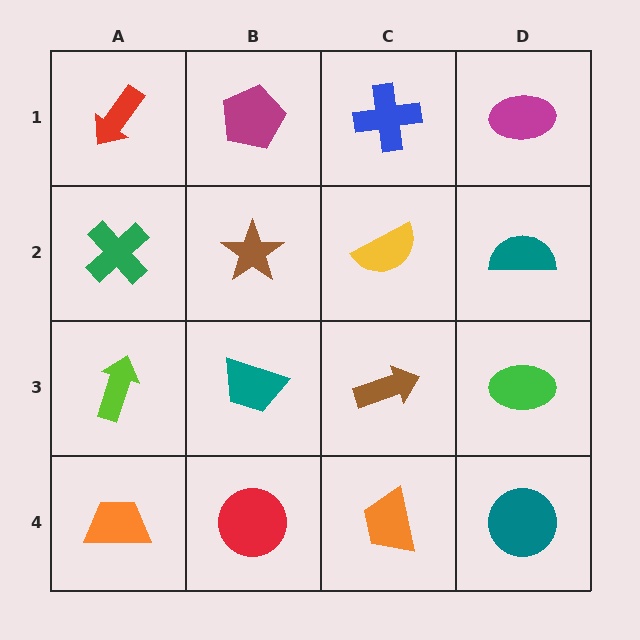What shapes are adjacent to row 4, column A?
A lime arrow (row 3, column A), a red circle (row 4, column B).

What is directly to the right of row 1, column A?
A magenta pentagon.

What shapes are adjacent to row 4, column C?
A brown arrow (row 3, column C), a red circle (row 4, column B), a teal circle (row 4, column D).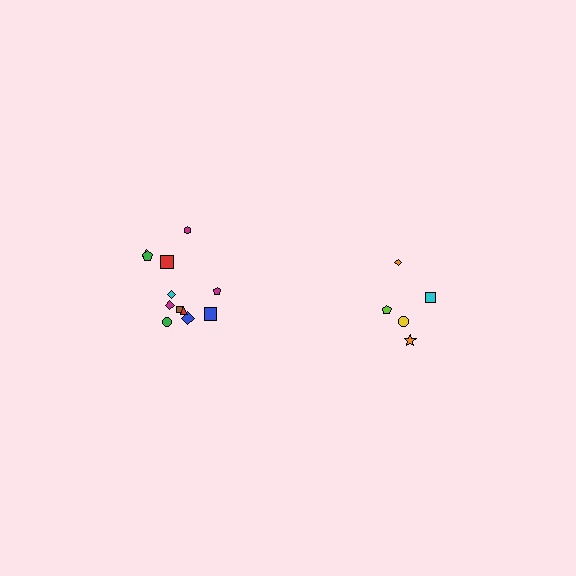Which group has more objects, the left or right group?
The left group.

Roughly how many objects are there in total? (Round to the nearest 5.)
Roughly 15 objects in total.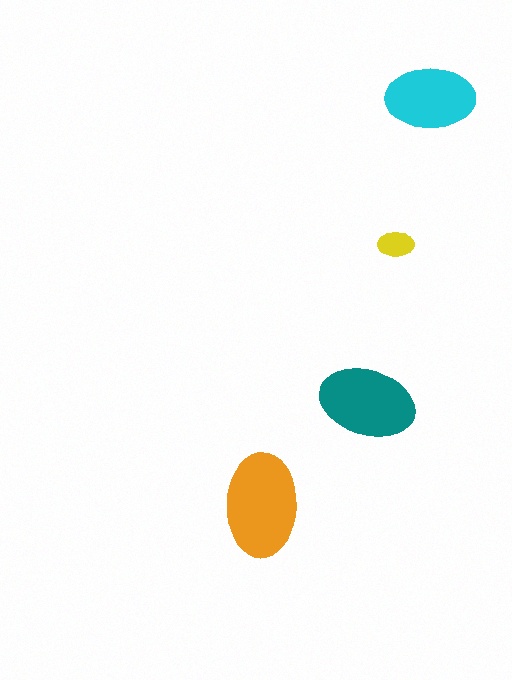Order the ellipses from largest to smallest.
the orange one, the teal one, the cyan one, the yellow one.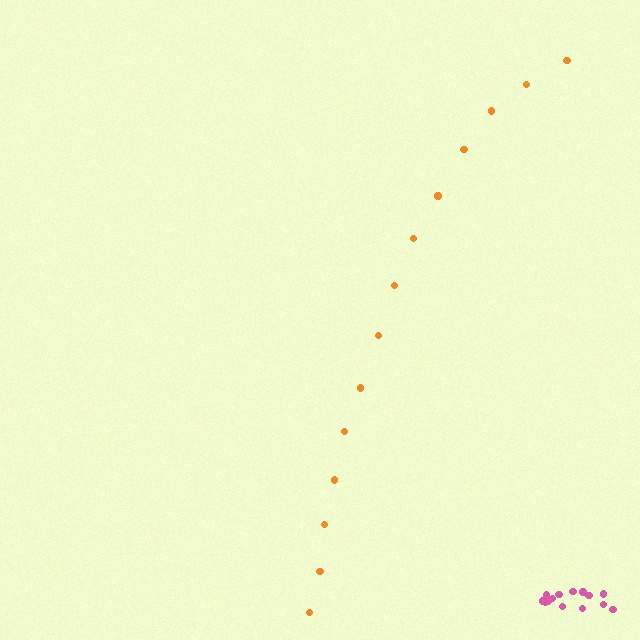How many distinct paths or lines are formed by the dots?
There are 2 distinct paths.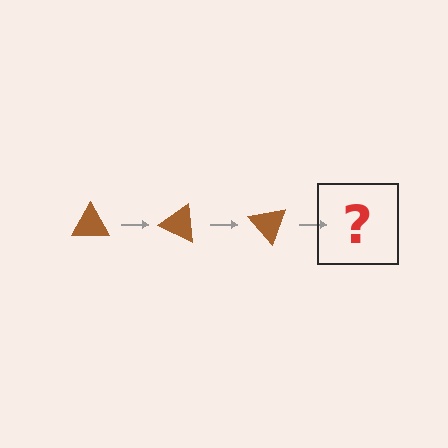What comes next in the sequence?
The next element should be a brown triangle rotated 75 degrees.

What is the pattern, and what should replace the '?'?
The pattern is that the triangle rotates 25 degrees each step. The '?' should be a brown triangle rotated 75 degrees.